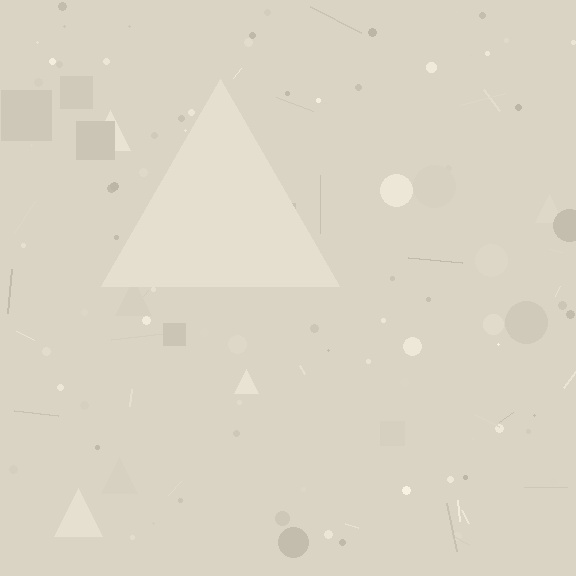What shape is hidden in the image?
A triangle is hidden in the image.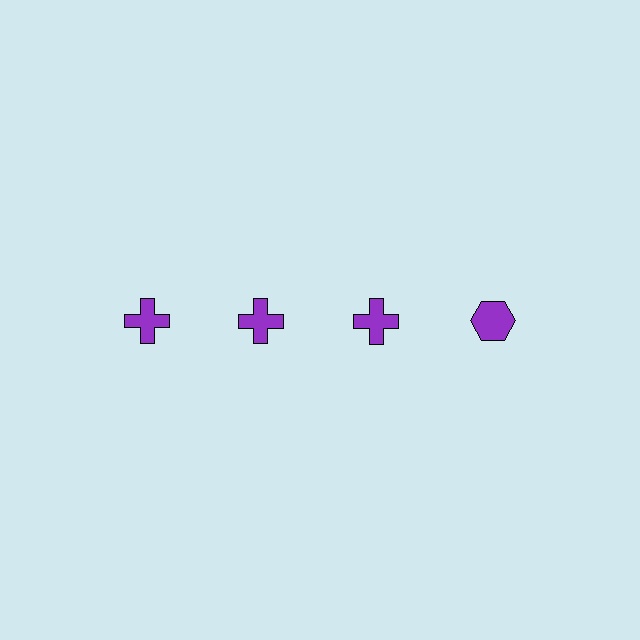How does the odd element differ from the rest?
It has a different shape: hexagon instead of cross.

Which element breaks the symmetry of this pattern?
The purple hexagon in the top row, second from right column breaks the symmetry. All other shapes are purple crosses.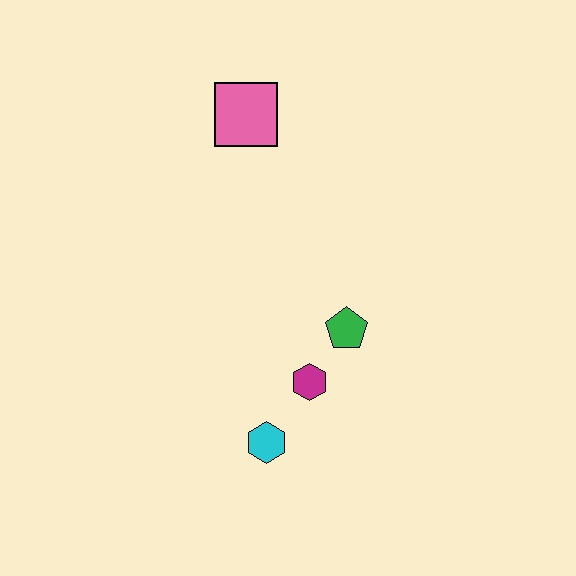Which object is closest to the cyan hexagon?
The magenta hexagon is closest to the cyan hexagon.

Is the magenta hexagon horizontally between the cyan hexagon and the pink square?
No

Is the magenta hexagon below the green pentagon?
Yes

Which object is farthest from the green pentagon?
The pink square is farthest from the green pentagon.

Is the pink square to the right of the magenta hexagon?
No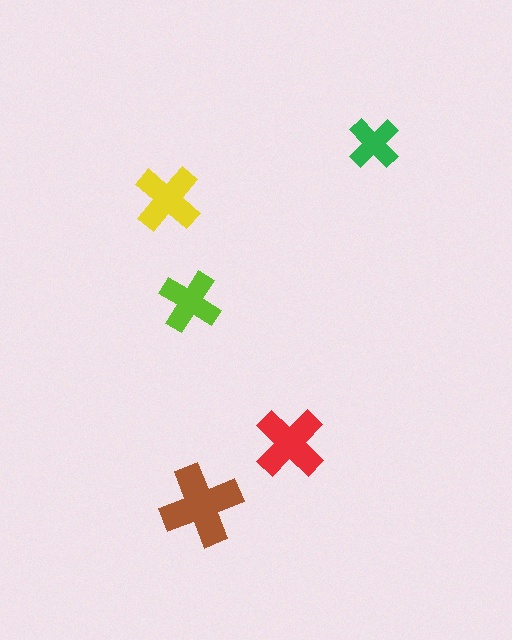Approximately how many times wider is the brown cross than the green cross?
About 1.5 times wider.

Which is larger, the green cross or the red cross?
The red one.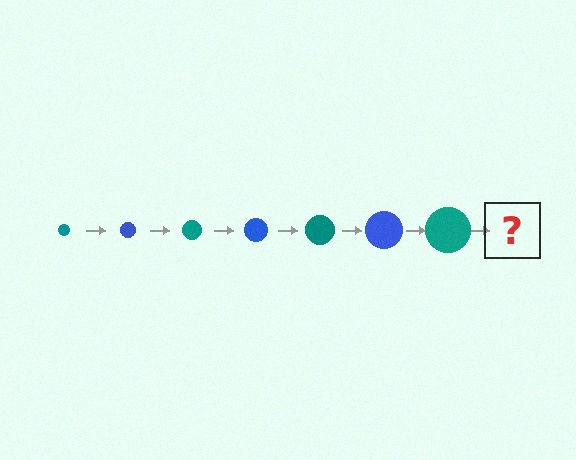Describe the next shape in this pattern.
It should be a blue circle, larger than the previous one.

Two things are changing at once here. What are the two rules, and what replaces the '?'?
The two rules are that the circle grows larger each step and the color cycles through teal and blue. The '?' should be a blue circle, larger than the previous one.